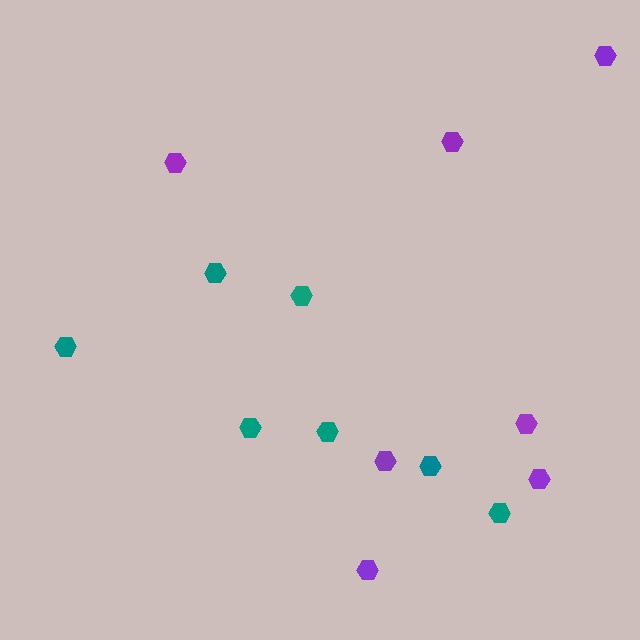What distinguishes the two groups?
There are 2 groups: one group of purple hexagons (7) and one group of teal hexagons (7).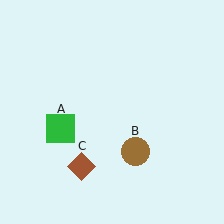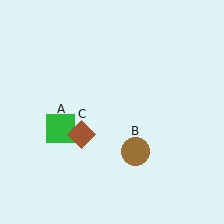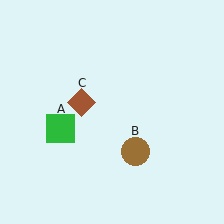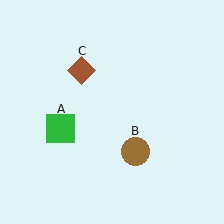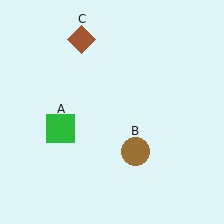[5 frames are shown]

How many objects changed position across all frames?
1 object changed position: brown diamond (object C).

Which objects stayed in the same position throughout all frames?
Green square (object A) and brown circle (object B) remained stationary.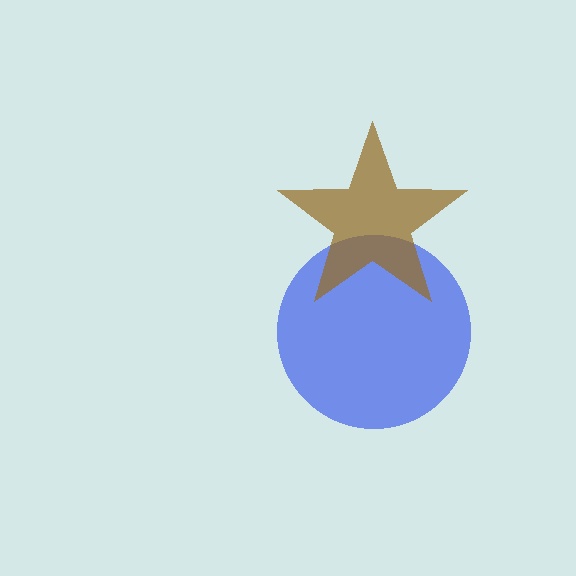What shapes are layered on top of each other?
The layered shapes are: a blue circle, a brown star.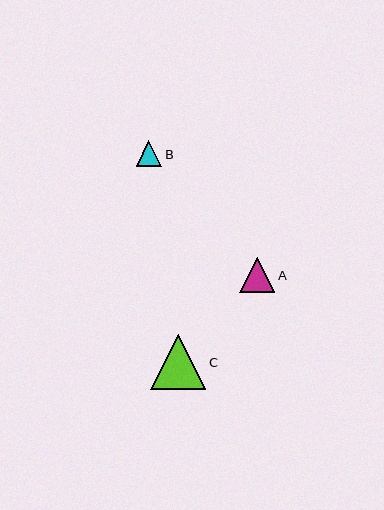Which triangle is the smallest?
Triangle B is the smallest with a size of approximately 25 pixels.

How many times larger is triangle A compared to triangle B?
Triangle A is approximately 1.4 times the size of triangle B.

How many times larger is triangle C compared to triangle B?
Triangle C is approximately 2.2 times the size of triangle B.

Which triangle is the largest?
Triangle C is the largest with a size of approximately 55 pixels.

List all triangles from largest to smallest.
From largest to smallest: C, A, B.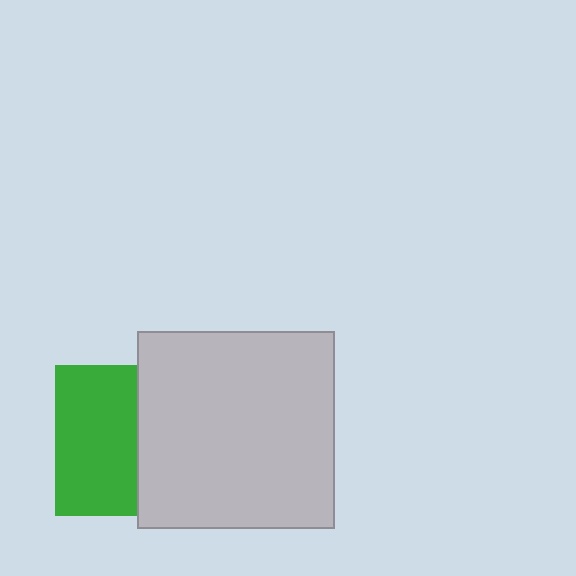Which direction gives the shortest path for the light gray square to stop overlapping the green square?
Moving right gives the shortest separation.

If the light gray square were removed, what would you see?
You would see the complete green square.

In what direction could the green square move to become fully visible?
The green square could move left. That would shift it out from behind the light gray square entirely.